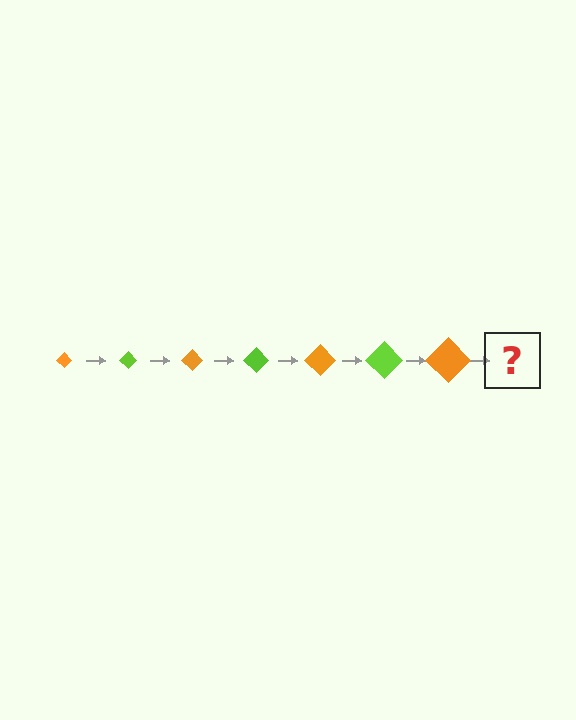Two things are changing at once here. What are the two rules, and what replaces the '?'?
The two rules are that the diamond grows larger each step and the color cycles through orange and lime. The '?' should be a lime diamond, larger than the previous one.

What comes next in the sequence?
The next element should be a lime diamond, larger than the previous one.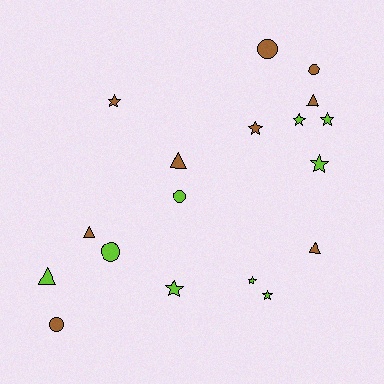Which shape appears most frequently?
Star, with 8 objects.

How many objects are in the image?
There are 18 objects.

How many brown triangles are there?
There are 4 brown triangles.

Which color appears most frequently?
Brown, with 9 objects.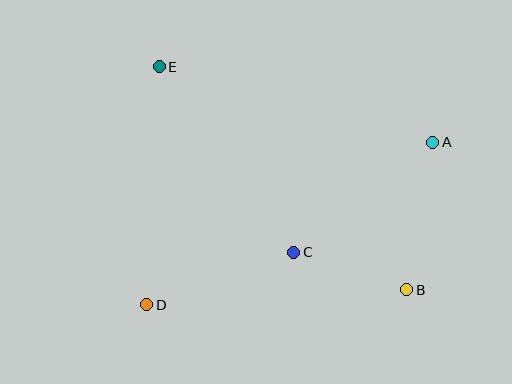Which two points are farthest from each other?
Points B and E are farthest from each other.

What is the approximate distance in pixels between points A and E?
The distance between A and E is approximately 284 pixels.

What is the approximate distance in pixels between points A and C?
The distance between A and C is approximately 177 pixels.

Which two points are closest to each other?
Points B and C are closest to each other.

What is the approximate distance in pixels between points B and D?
The distance between B and D is approximately 260 pixels.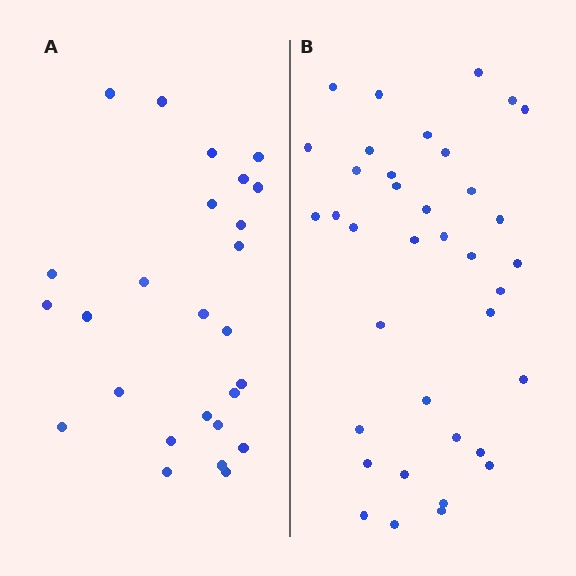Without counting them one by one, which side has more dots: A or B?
Region B (the right region) has more dots.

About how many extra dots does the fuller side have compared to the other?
Region B has roughly 12 or so more dots than region A.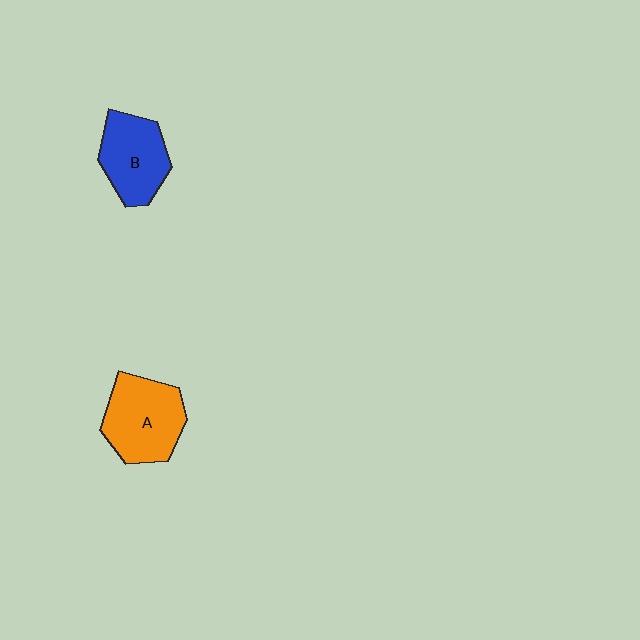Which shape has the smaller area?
Shape B (blue).